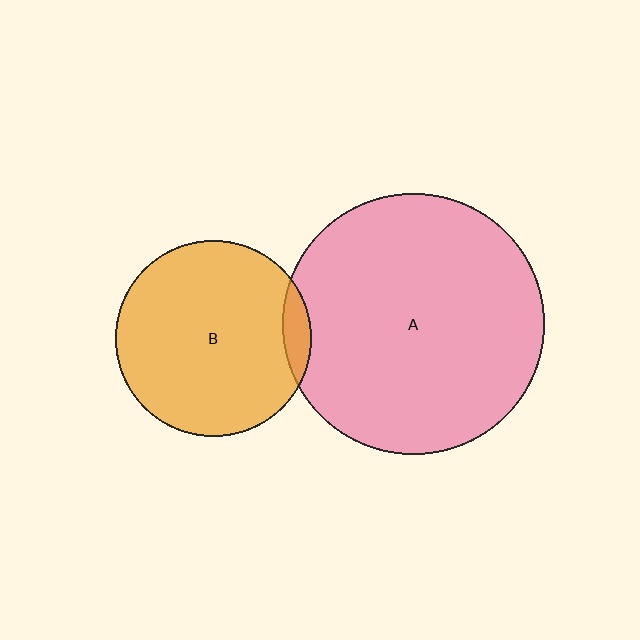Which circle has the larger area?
Circle A (pink).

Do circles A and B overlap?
Yes.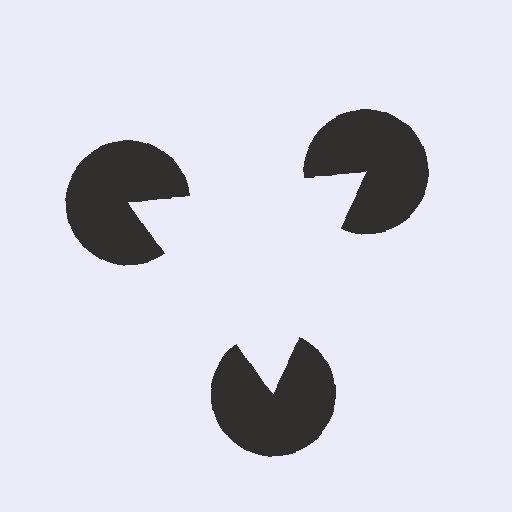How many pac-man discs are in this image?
There are 3 — one at each vertex of the illusory triangle.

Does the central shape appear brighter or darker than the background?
It typically appears slightly brighter than the background, even though no actual brightness change is drawn.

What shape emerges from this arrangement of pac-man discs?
An illusory triangle — its edges are inferred from the aligned wedge cuts in the pac-man discs, not physically drawn.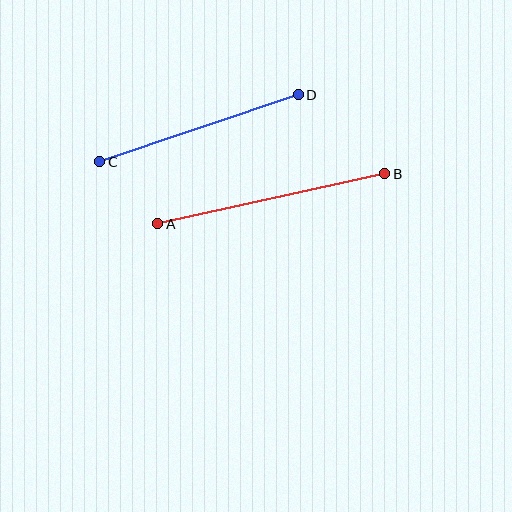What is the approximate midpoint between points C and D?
The midpoint is at approximately (199, 128) pixels.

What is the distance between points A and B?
The distance is approximately 232 pixels.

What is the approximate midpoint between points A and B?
The midpoint is at approximately (271, 199) pixels.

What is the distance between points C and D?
The distance is approximately 209 pixels.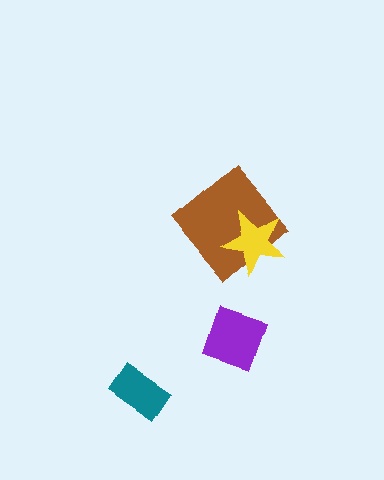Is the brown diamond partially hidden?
Yes, it is partially covered by another shape.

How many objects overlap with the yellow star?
1 object overlaps with the yellow star.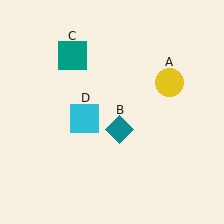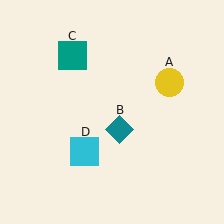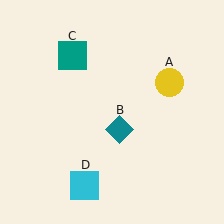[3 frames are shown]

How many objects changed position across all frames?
1 object changed position: cyan square (object D).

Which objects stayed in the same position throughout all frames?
Yellow circle (object A) and teal diamond (object B) and teal square (object C) remained stationary.